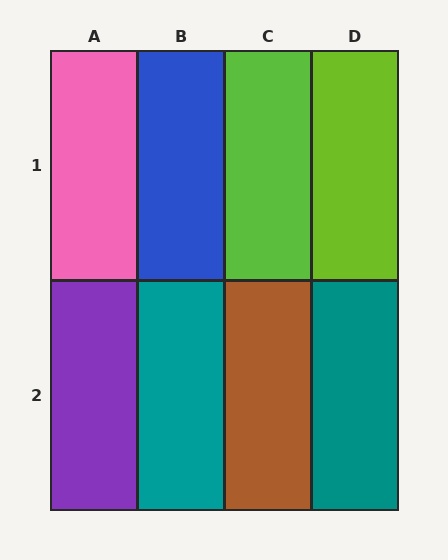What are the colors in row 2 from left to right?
Purple, teal, brown, teal.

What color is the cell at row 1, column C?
Lime.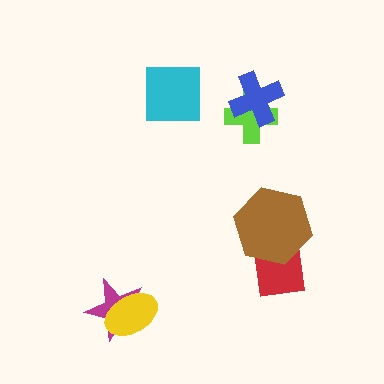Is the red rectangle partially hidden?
Yes, it is partially covered by another shape.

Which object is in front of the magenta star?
The yellow ellipse is in front of the magenta star.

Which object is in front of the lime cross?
The blue cross is in front of the lime cross.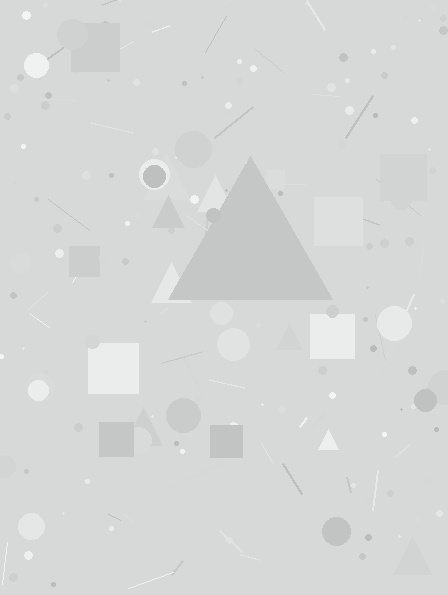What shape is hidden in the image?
A triangle is hidden in the image.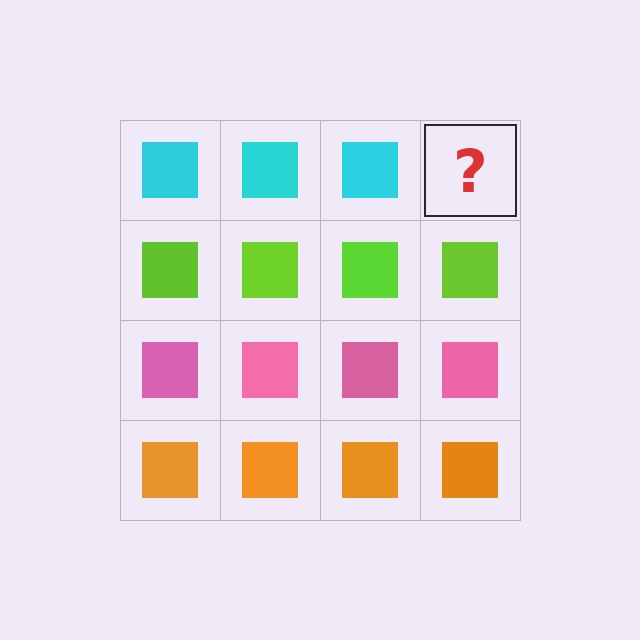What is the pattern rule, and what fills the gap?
The rule is that each row has a consistent color. The gap should be filled with a cyan square.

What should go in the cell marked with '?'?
The missing cell should contain a cyan square.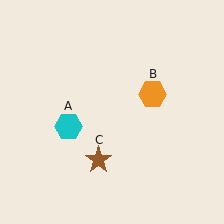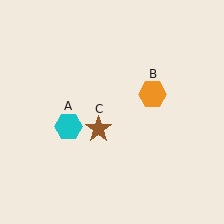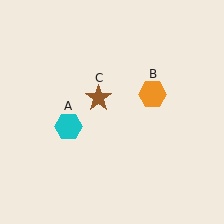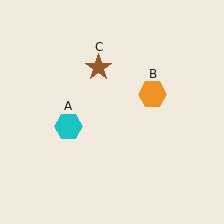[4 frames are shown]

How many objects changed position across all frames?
1 object changed position: brown star (object C).